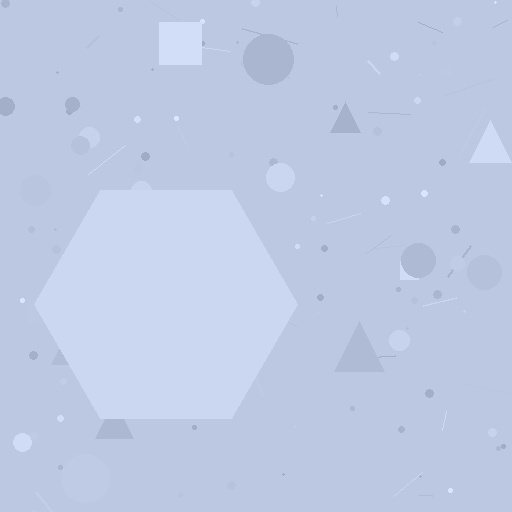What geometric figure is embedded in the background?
A hexagon is embedded in the background.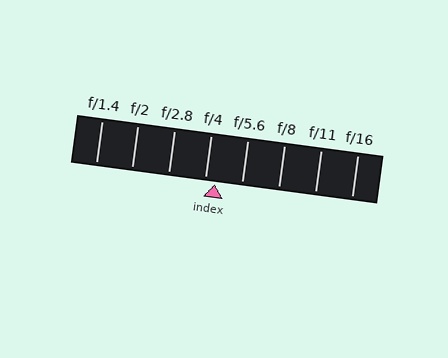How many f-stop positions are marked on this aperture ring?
There are 8 f-stop positions marked.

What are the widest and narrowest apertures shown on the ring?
The widest aperture shown is f/1.4 and the narrowest is f/16.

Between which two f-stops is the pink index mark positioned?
The index mark is between f/4 and f/5.6.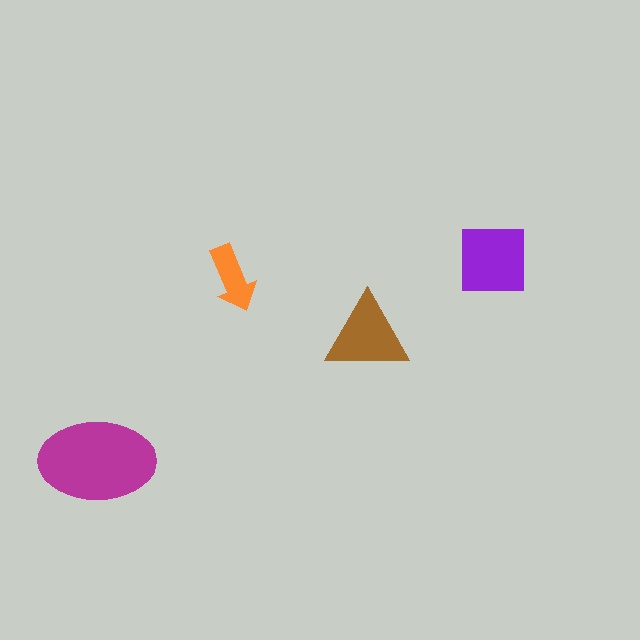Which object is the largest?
The magenta ellipse.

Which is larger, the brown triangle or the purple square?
The purple square.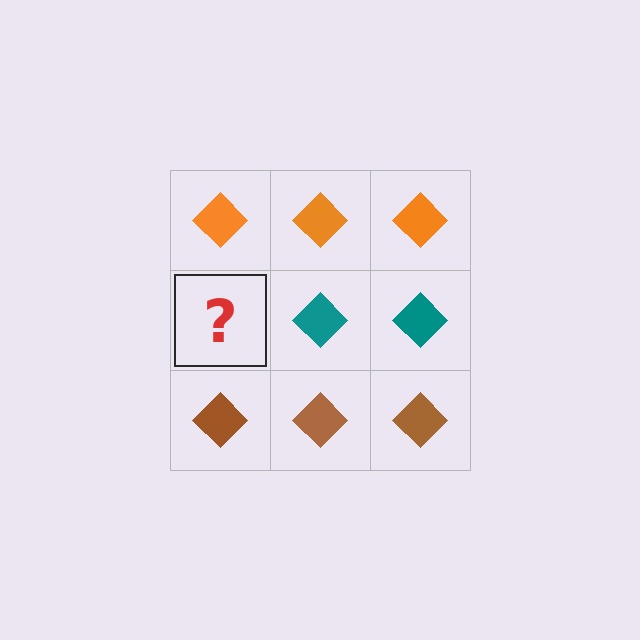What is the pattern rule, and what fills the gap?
The rule is that each row has a consistent color. The gap should be filled with a teal diamond.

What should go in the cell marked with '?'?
The missing cell should contain a teal diamond.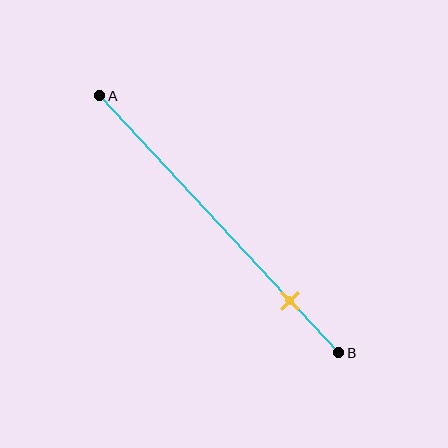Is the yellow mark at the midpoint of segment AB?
No, the mark is at about 80% from A, not at the 50% midpoint.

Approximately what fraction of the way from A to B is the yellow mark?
The yellow mark is approximately 80% of the way from A to B.